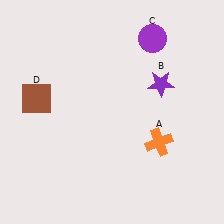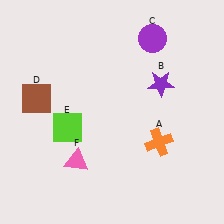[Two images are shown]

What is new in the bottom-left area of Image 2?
A lime square (E) was added in the bottom-left area of Image 2.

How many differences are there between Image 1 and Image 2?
There are 2 differences between the two images.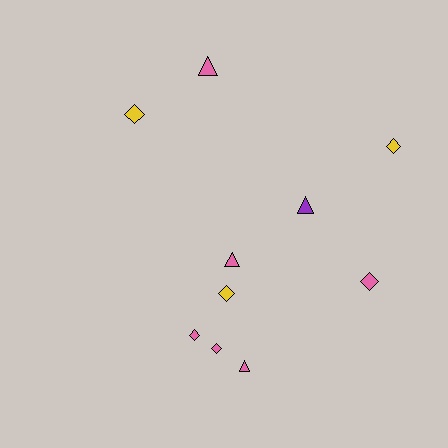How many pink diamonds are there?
There are 3 pink diamonds.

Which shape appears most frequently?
Diamond, with 6 objects.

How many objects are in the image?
There are 10 objects.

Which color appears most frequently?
Pink, with 6 objects.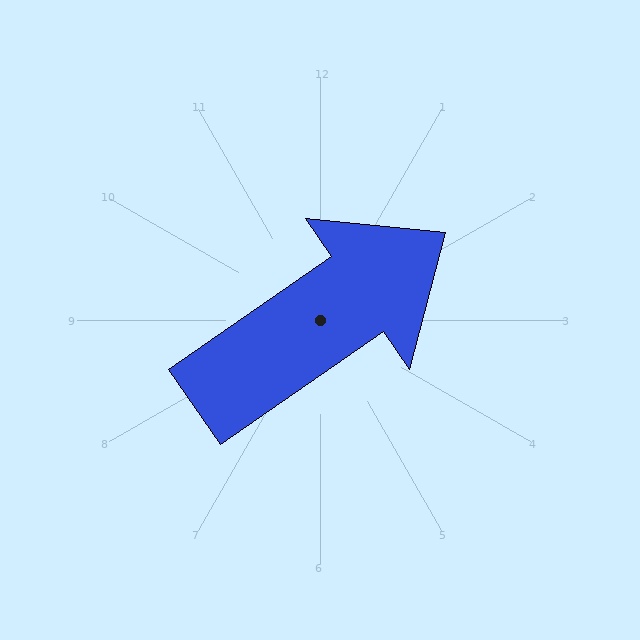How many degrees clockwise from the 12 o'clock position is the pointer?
Approximately 55 degrees.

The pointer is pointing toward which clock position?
Roughly 2 o'clock.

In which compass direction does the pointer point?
Northeast.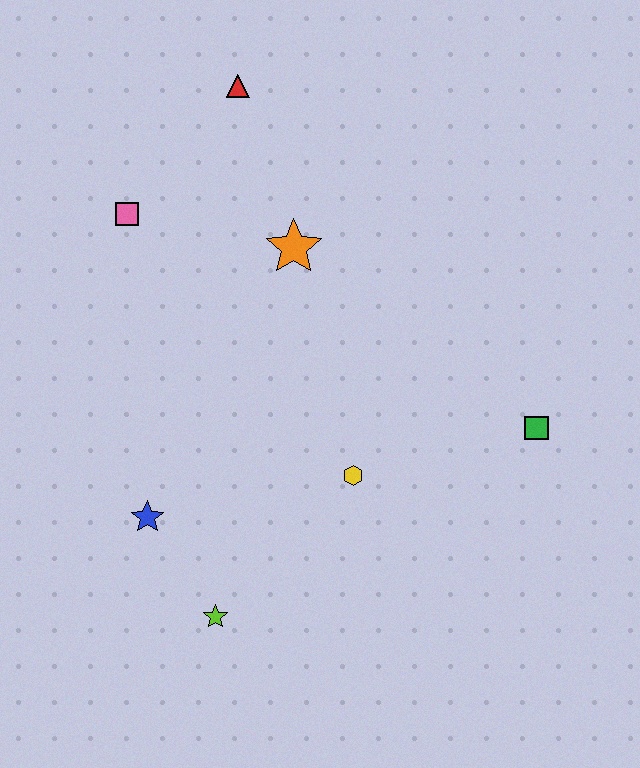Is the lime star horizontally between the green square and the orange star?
No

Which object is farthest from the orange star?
The lime star is farthest from the orange star.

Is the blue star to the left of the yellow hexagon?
Yes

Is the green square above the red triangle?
No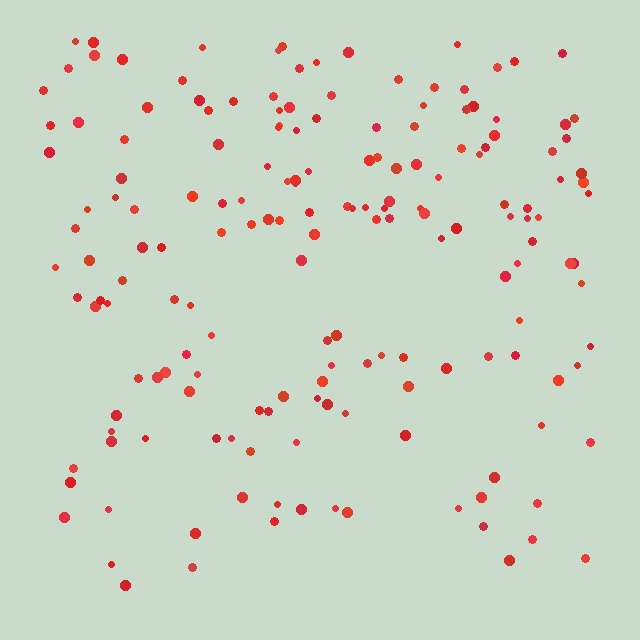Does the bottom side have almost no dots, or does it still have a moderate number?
Still a moderate number, just noticeably fewer than the top.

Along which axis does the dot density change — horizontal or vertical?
Vertical.